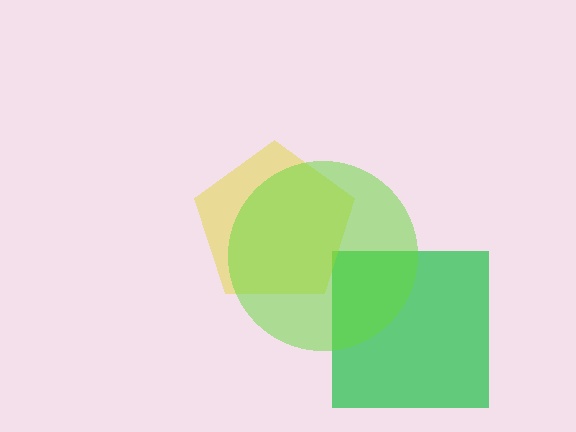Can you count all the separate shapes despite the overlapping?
Yes, there are 3 separate shapes.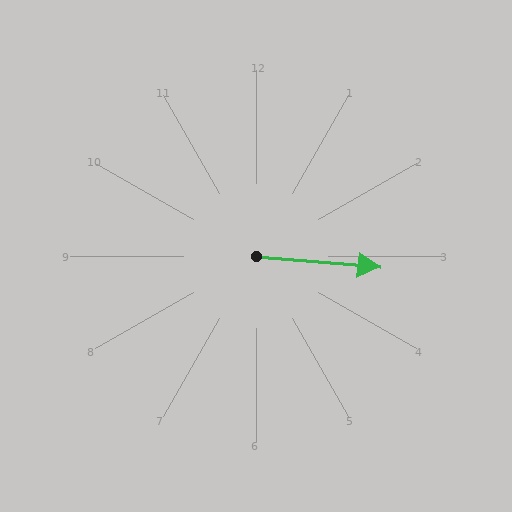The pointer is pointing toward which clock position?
Roughly 3 o'clock.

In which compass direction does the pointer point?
East.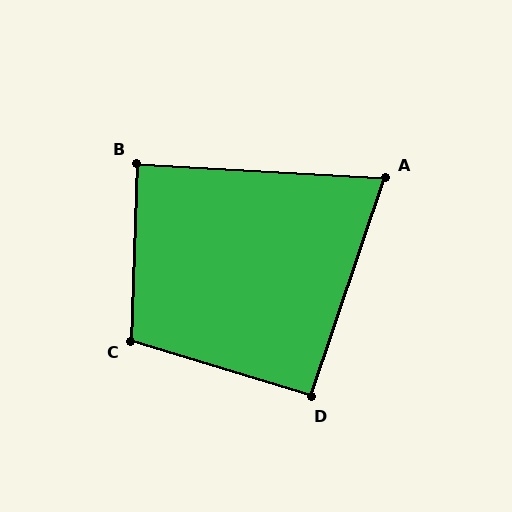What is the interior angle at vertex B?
Approximately 88 degrees (approximately right).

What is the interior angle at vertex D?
Approximately 92 degrees (approximately right).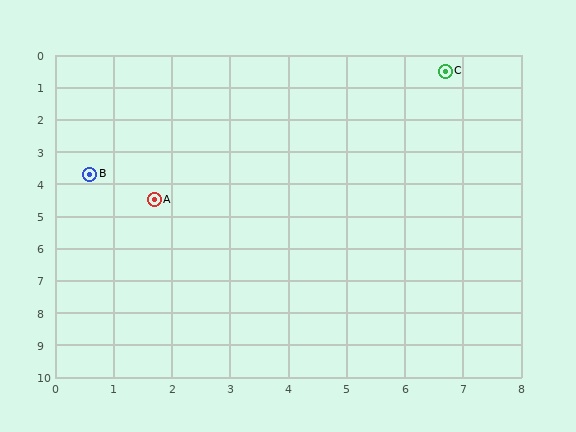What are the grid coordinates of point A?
Point A is at approximately (1.7, 4.5).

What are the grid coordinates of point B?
Point B is at approximately (0.6, 3.7).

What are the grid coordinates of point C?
Point C is at approximately (6.7, 0.5).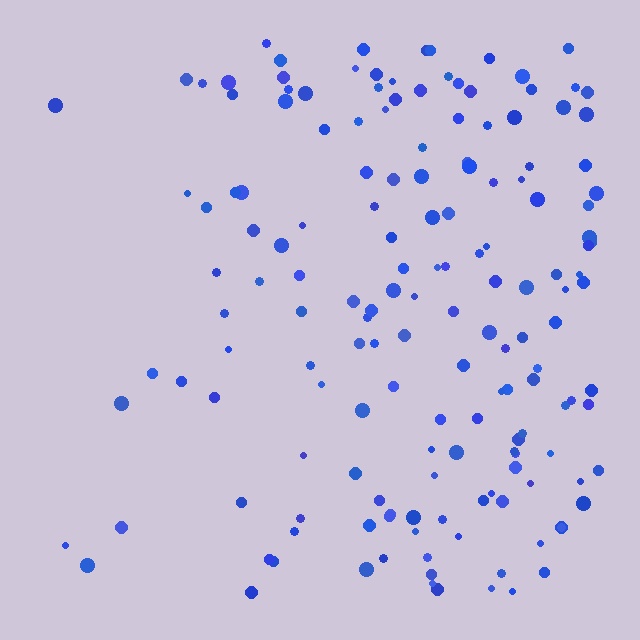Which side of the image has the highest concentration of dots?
The right.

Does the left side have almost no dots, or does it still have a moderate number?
Still a moderate number, just noticeably fewer than the right.